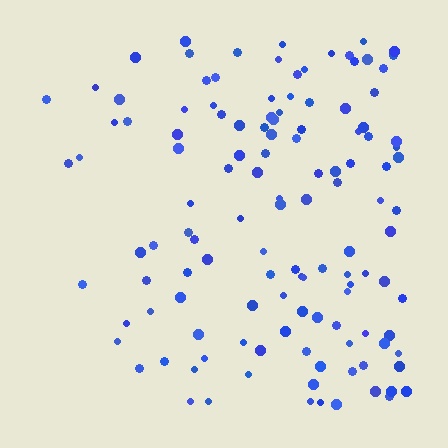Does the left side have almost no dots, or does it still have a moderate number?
Still a moderate number, just noticeably fewer than the right.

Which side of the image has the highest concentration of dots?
The right.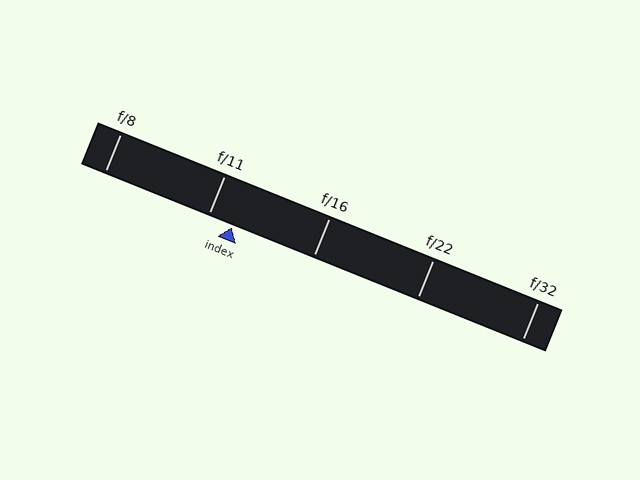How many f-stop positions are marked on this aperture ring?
There are 5 f-stop positions marked.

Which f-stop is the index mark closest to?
The index mark is closest to f/11.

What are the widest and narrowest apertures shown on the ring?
The widest aperture shown is f/8 and the narrowest is f/32.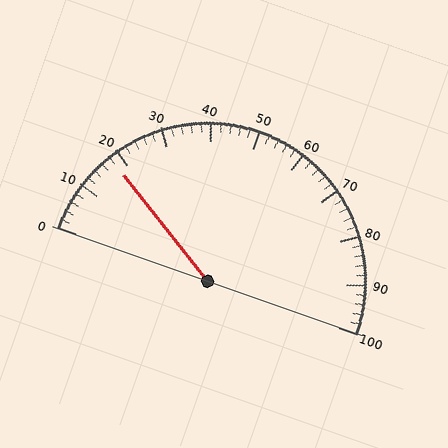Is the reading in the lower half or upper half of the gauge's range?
The reading is in the lower half of the range (0 to 100).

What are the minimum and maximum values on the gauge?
The gauge ranges from 0 to 100.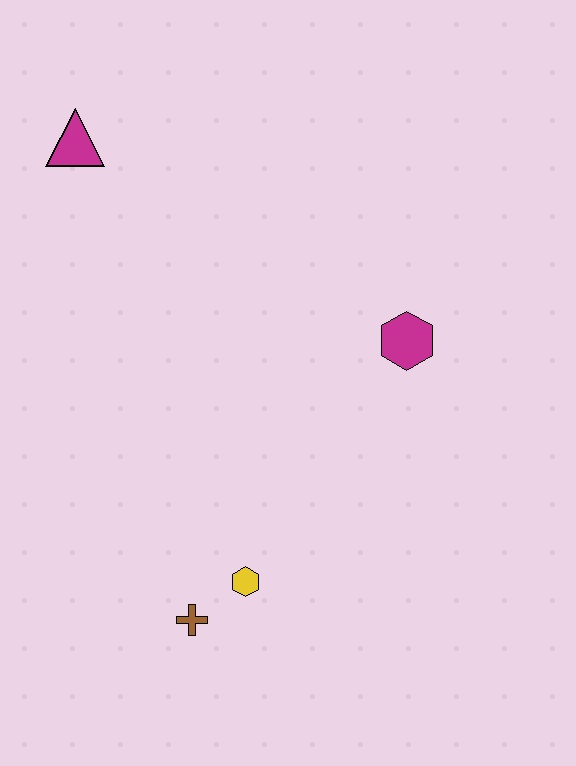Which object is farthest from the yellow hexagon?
The magenta triangle is farthest from the yellow hexagon.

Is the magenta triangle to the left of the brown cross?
Yes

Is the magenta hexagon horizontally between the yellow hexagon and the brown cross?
No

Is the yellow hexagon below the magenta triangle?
Yes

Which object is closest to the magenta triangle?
The magenta hexagon is closest to the magenta triangle.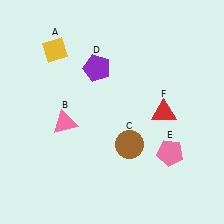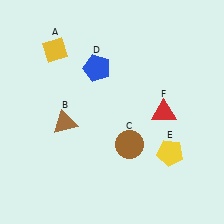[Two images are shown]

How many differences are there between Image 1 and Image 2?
There are 3 differences between the two images.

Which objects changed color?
B changed from pink to brown. D changed from purple to blue. E changed from pink to yellow.